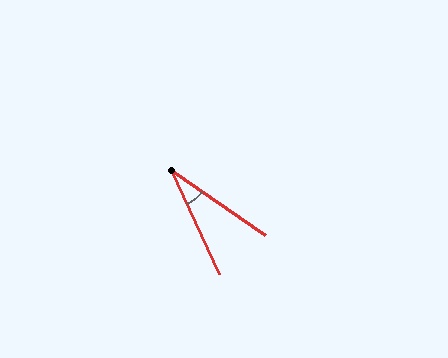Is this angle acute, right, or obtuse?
It is acute.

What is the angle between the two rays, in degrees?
Approximately 31 degrees.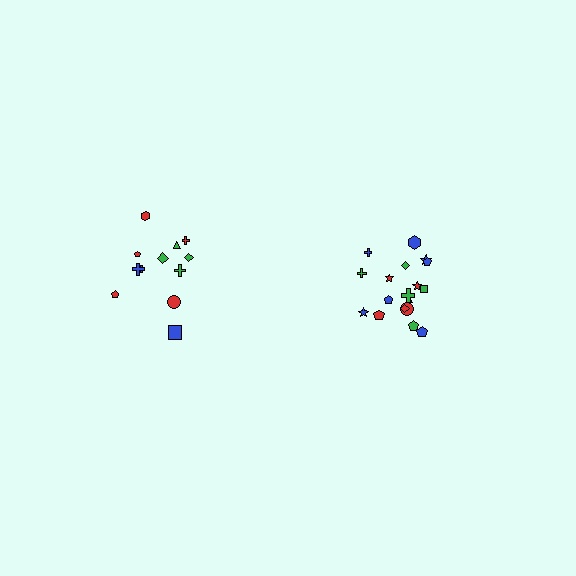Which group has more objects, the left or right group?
The right group.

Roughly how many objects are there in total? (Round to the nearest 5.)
Roughly 30 objects in total.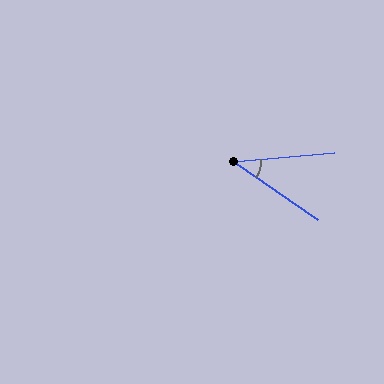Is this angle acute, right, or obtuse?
It is acute.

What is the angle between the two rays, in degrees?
Approximately 40 degrees.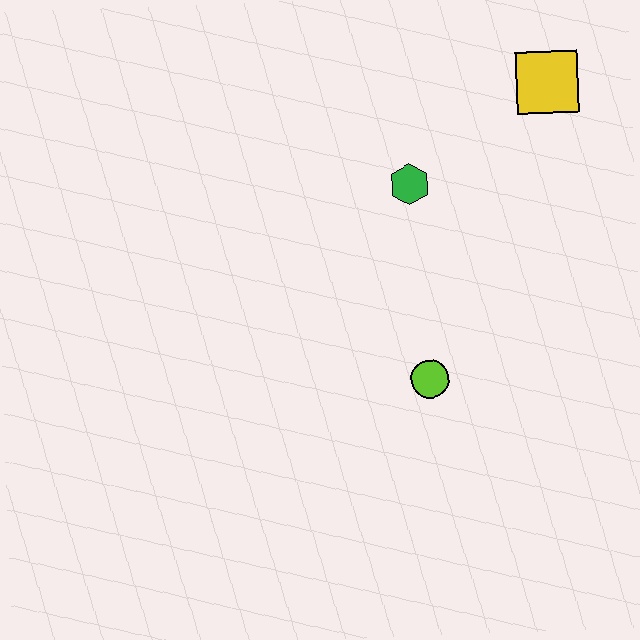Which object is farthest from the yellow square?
The lime circle is farthest from the yellow square.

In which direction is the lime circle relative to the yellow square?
The lime circle is below the yellow square.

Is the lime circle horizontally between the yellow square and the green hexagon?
Yes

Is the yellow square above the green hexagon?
Yes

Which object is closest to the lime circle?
The green hexagon is closest to the lime circle.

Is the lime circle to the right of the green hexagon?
Yes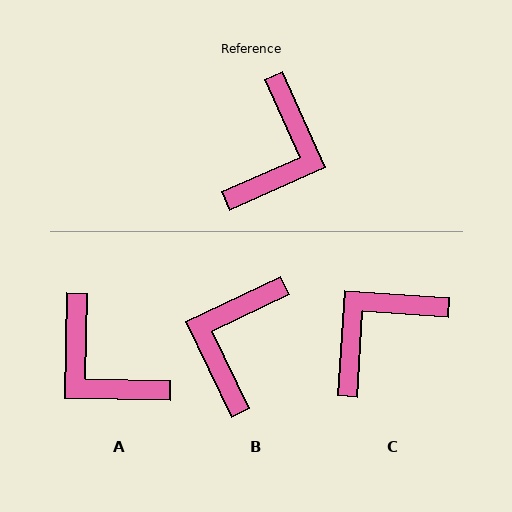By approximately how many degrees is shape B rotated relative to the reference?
Approximately 178 degrees clockwise.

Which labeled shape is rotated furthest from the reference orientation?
B, about 178 degrees away.